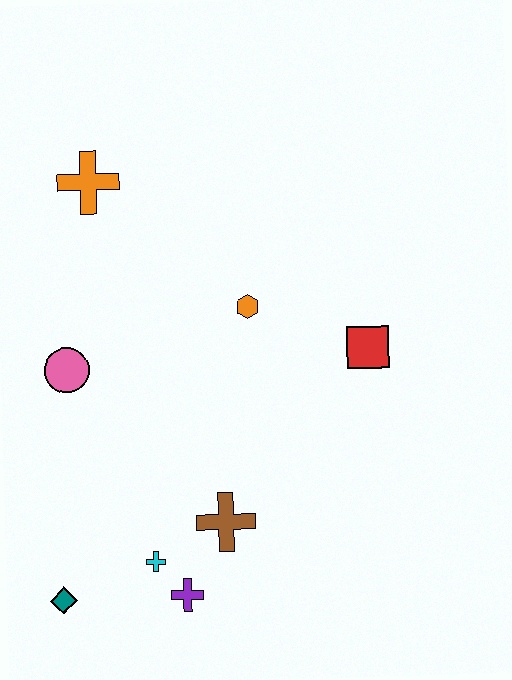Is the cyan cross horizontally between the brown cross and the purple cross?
No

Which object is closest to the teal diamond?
The cyan cross is closest to the teal diamond.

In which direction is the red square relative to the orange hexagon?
The red square is to the right of the orange hexagon.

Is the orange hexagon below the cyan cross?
No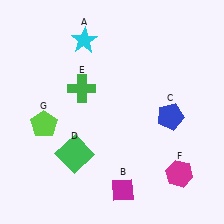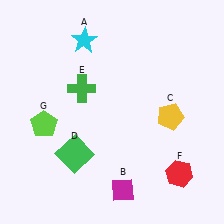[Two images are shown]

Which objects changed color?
C changed from blue to yellow. F changed from magenta to red.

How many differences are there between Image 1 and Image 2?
There are 2 differences between the two images.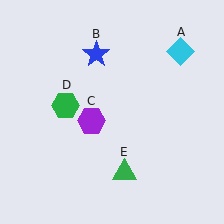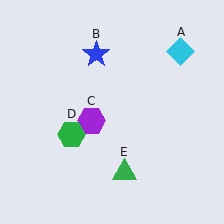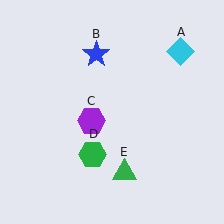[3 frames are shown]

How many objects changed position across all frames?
1 object changed position: green hexagon (object D).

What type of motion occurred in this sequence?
The green hexagon (object D) rotated counterclockwise around the center of the scene.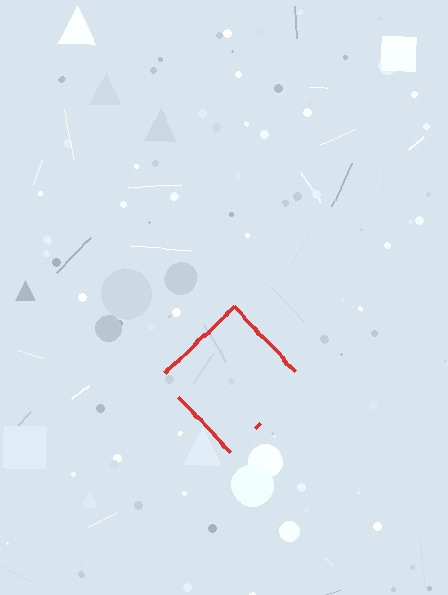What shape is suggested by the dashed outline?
The dashed outline suggests a diamond.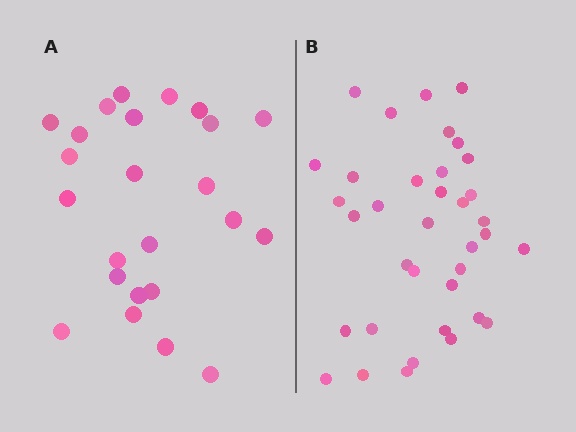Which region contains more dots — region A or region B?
Region B (the right region) has more dots.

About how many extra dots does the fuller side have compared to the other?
Region B has roughly 12 or so more dots than region A.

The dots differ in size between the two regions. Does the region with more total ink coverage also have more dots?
No. Region A has more total ink coverage because its dots are larger, but region B actually contains more individual dots. Total area can be misleading — the number of items is what matters here.